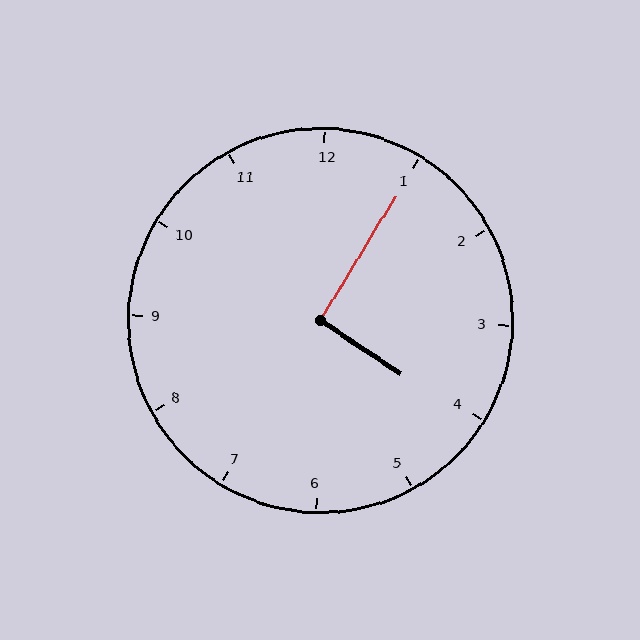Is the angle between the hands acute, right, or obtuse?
It is right.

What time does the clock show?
4:05.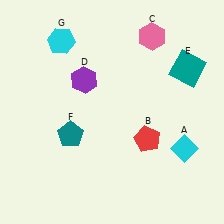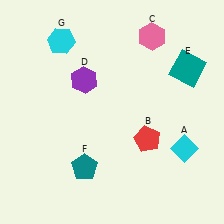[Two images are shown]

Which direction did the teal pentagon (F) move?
The teal pentagon (F) moved down.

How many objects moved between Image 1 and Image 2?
1 object moved between the two images.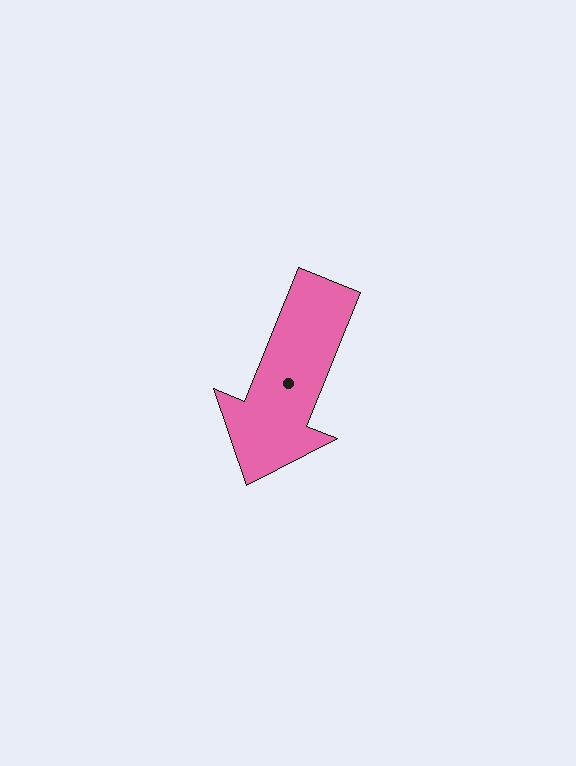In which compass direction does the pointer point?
South.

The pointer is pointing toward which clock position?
Roughly 7 o'clock.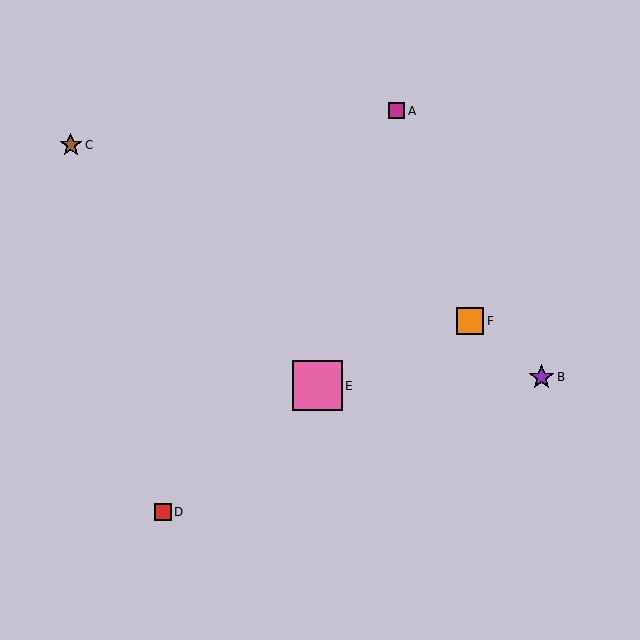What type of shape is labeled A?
Shape A is a magenta square.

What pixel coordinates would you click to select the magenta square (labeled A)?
Click at (397, 111) to select the magenta square A.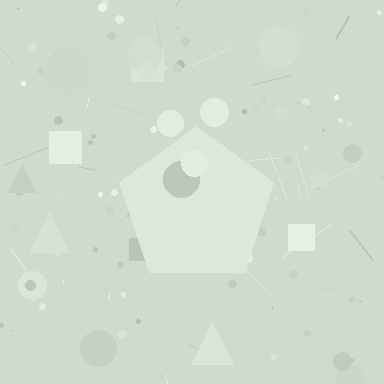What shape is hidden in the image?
A pentagon is hidden in the image.